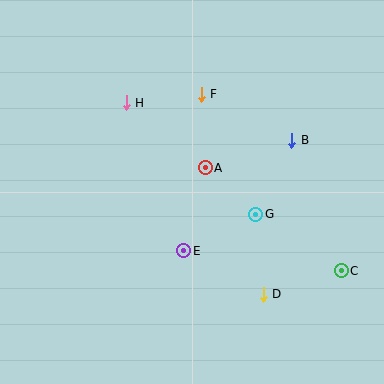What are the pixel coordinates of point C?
Point C is at (341, 271).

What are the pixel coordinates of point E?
Point E is at (184, 251).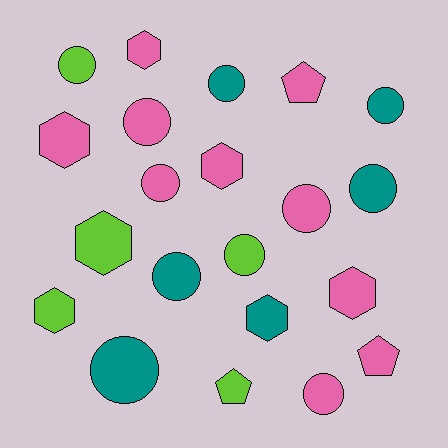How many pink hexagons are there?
There are 4 pink hexagons.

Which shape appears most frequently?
Circle, with 11 objects.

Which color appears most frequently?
Pink, with 10 objects.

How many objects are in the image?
There are 21 objects.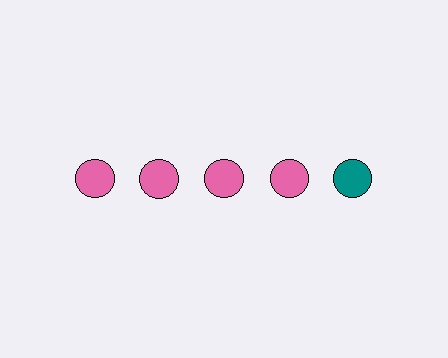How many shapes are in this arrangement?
There are 5 shapes arranged in a grid pattern.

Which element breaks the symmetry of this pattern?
The teal circle in the top row, rightmost column breaks the symmetry. All other shapes are pink circles.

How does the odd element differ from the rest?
It has a different color: teal instead of pink.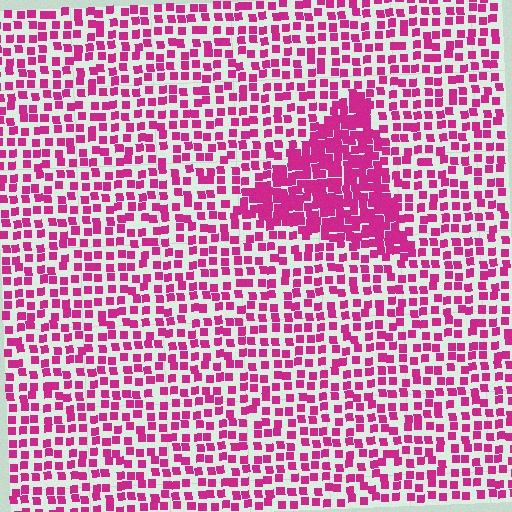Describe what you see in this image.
The image contains small magenta elements arranged at two different densities. A triangle-shaped region is visible where the elements are more densely packed than the surrounding area.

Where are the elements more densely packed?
The elements are more densely packed inside the triangle boundary.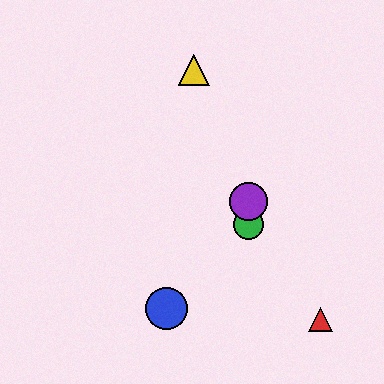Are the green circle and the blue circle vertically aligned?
No, the green circle is at x≈248 and the blue circle is at x≈167.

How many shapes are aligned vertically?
2 shapes (the green circle, the purple circle) are aligned vertically.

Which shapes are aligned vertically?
The green circle, the purple circle are aligned vertically.